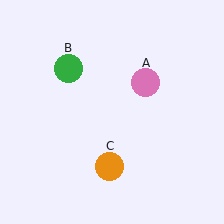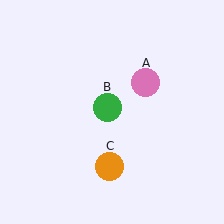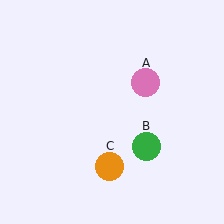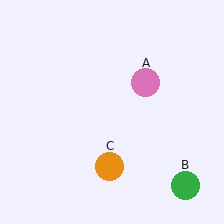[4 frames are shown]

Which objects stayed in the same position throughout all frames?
Pink circle (object A) and orange circle (object C) remained stationary.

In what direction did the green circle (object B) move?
The green circle (object B) moved down and to the right.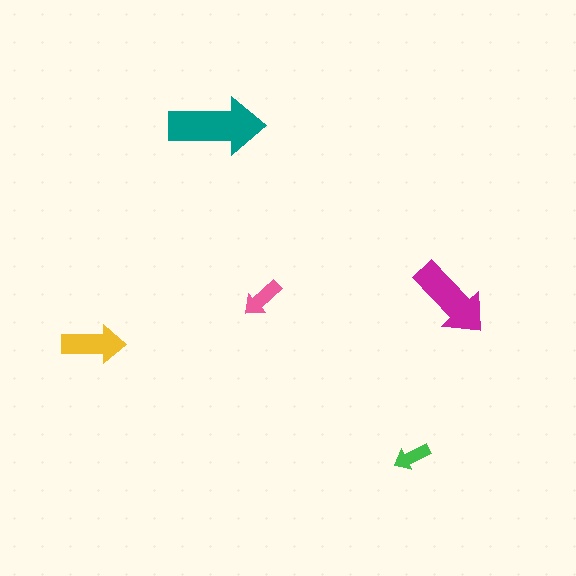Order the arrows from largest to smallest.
the teal one, the magenta one, the yellow one, the pink one, the green one.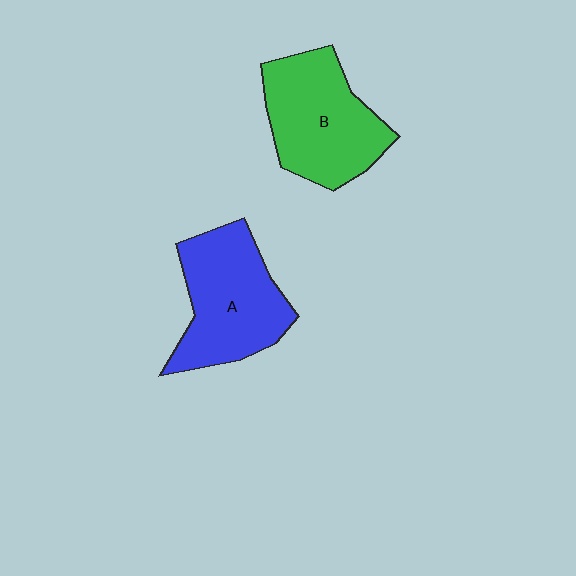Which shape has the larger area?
Shape B (green).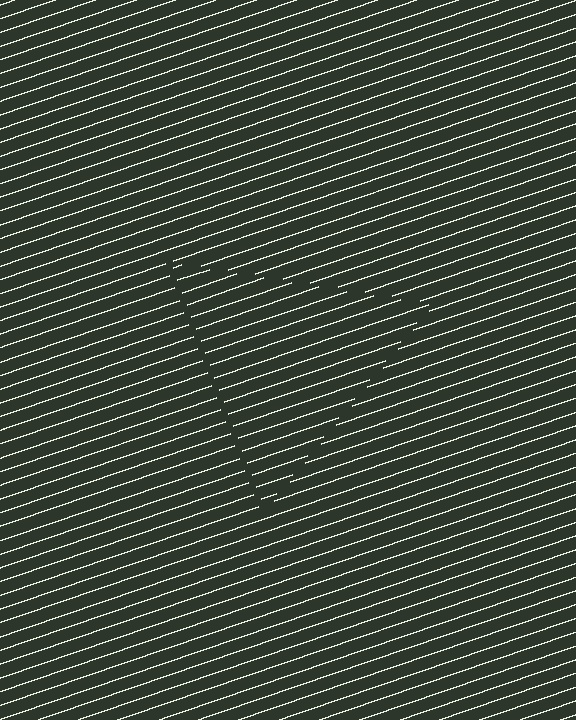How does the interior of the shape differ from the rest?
The interior of the shape contains the same grating, shifted by half a period — the contour is defined by the phase discontinuity where line-ends from the inner and outer gratings abut.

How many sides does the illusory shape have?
3 sides — the line-ends trace a triangle.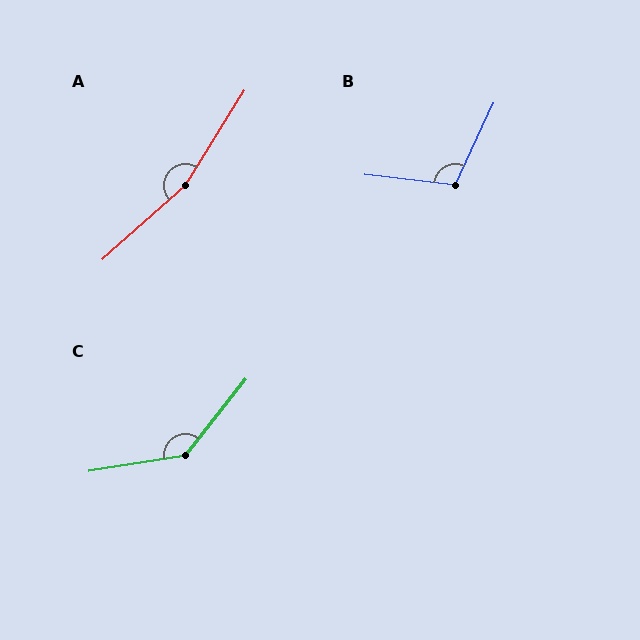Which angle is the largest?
A, at approximately 164 degrees.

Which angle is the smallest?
B, at approximately 108 degrees.